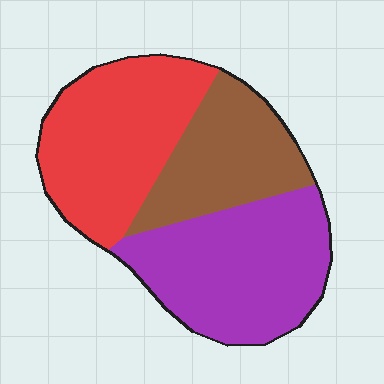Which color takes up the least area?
Brown, at roughly 25%.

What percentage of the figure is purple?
Purple covers about 40% of the figure.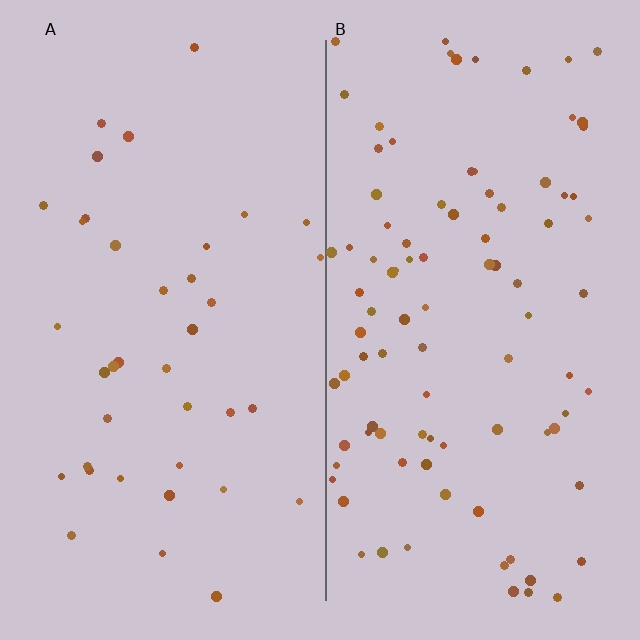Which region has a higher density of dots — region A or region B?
B (the right).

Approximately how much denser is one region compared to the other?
Approximately 2.4× — region B over region A.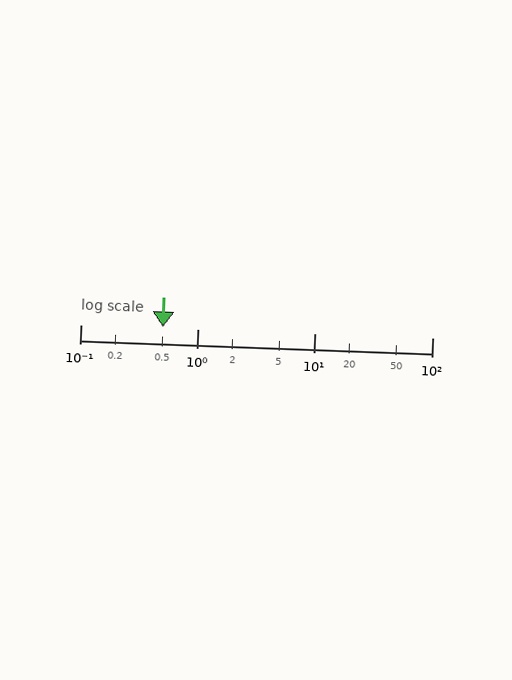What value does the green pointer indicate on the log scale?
The pointer indicates approximately 0.5.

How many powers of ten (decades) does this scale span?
The scale spans 3 decades, from 0.1 to 100.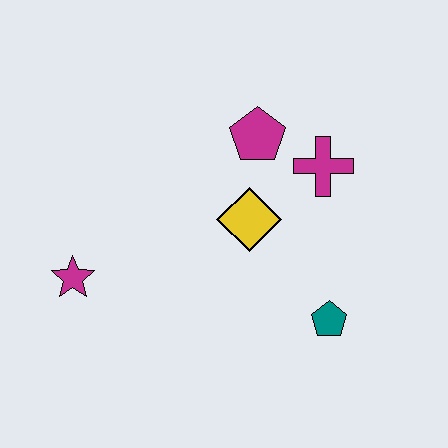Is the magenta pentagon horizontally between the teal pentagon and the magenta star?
Yes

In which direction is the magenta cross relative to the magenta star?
The magenta cross is to the right of the magenta star.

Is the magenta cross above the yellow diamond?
Yes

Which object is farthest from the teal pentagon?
The magenta star is farthest from the teal pentagon.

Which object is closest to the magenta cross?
The magenta pentagon is closest to the magenta cross.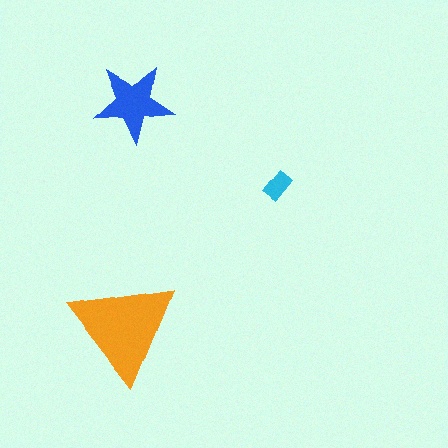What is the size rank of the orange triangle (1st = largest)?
1st.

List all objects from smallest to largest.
The cyan rectangle, the blue star, the orange triangle.